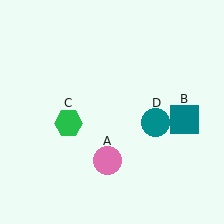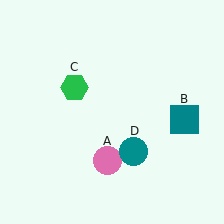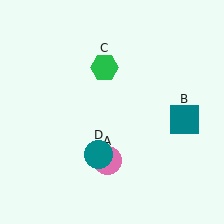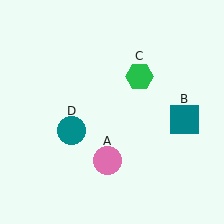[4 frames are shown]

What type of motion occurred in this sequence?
The green hexagon (object C), teal circle (object D) rotated clockwise around the center of the scene.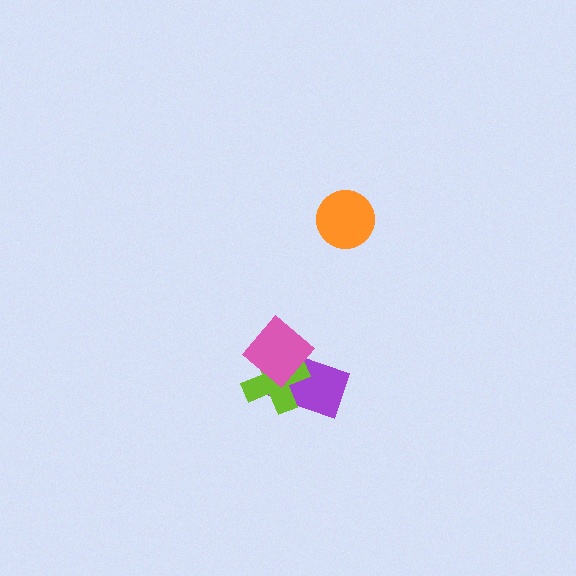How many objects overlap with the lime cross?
2 objects overlap with the lime cross.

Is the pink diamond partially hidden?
No, no other shape covers it.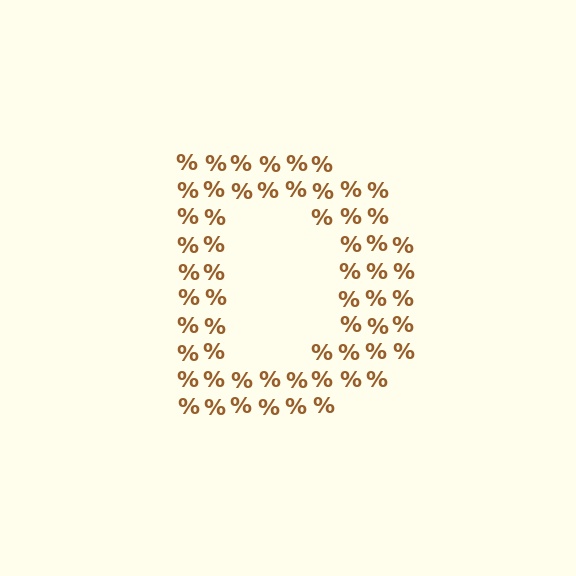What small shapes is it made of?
It is made of small percent signs.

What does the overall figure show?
The overall figure shows the letter D.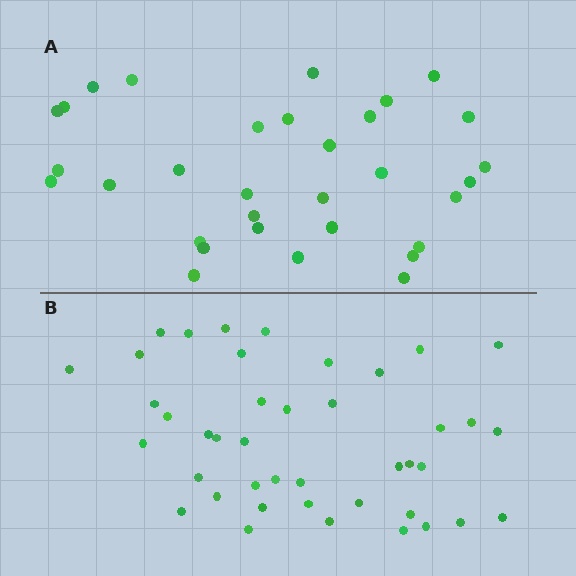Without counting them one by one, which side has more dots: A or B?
Region B (the bottom region) has more dots.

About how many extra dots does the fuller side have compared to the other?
Region B has roughly 10 or so more dots than region A.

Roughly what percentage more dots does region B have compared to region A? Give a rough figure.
About 30% more.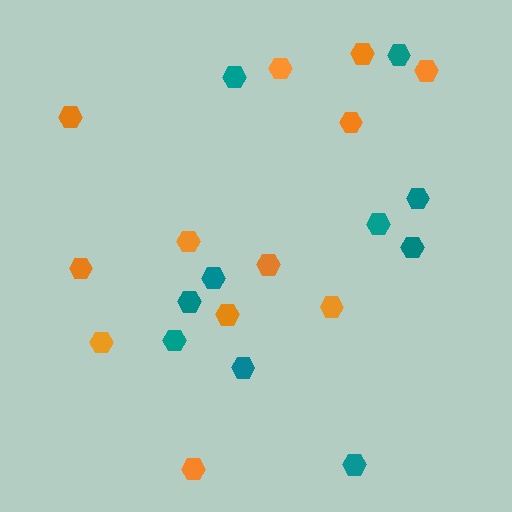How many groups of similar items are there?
There are 2 groups: one group of orange hexagons (12) and one group of teal hexagons (10).